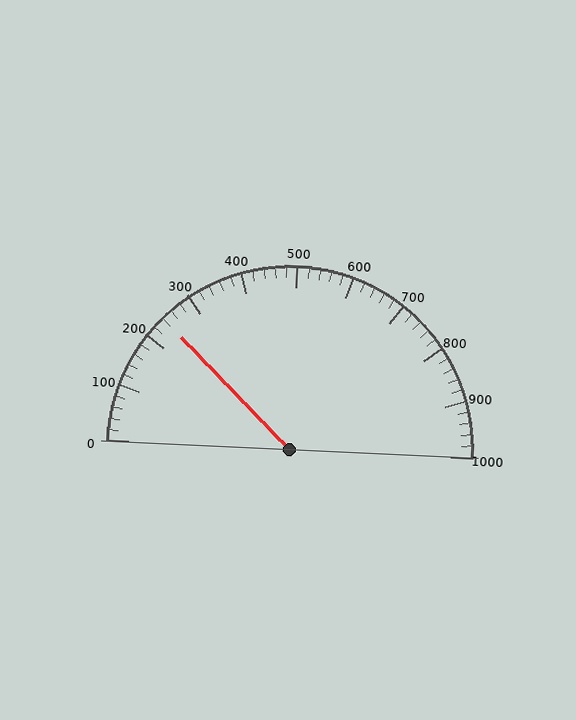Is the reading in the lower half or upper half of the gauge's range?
The reading is in the lower half of the range (0 to 1000).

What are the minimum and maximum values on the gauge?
The gauge ranges from 0 to 1000.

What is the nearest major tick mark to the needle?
The nearest major tick mark is 200.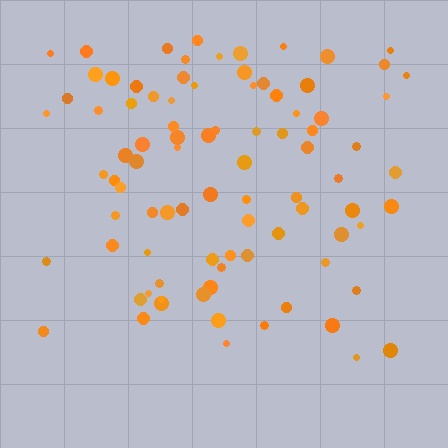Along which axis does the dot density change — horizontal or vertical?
Vertical.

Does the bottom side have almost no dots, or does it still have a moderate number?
Still a moderate number, just noticeably fewer than the top.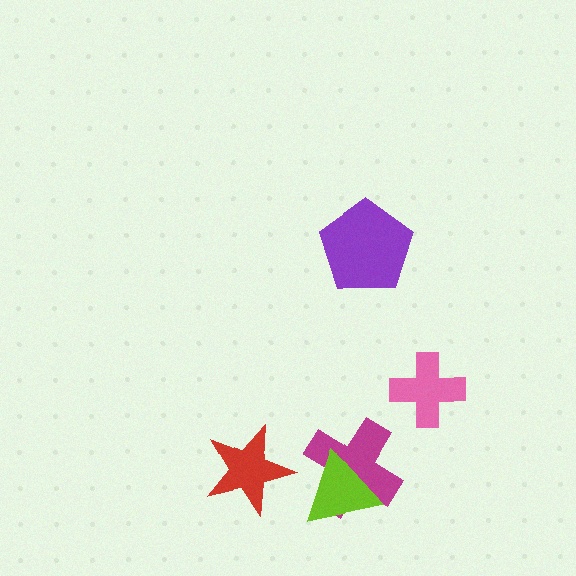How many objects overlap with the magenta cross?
1 object overlaps with the magenta cross.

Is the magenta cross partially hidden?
Yes, it is partially covered by another shape.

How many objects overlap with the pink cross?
0 objects overlap with the pink cross.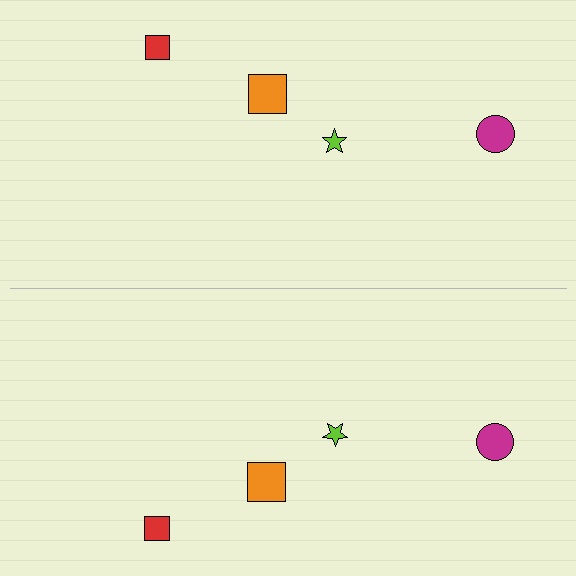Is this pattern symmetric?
Yes, this pattern has bilateral (reflection) symmetry.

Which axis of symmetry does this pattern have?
The pattern has a horizontal axis of symmetry running through the center of the image.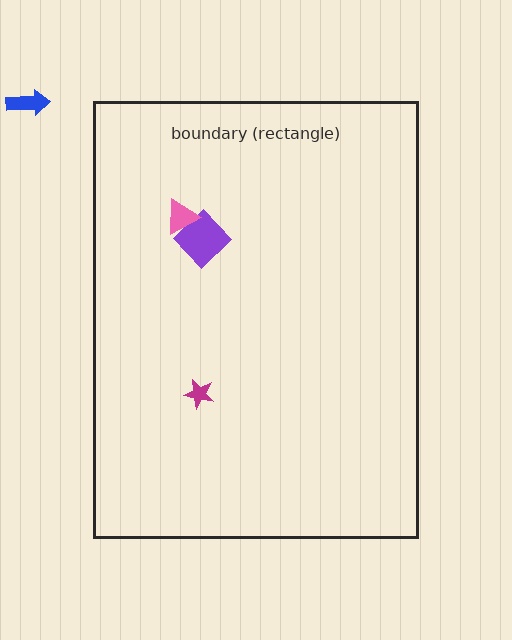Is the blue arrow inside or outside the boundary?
Outside.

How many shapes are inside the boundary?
3 inside, 1 outside.